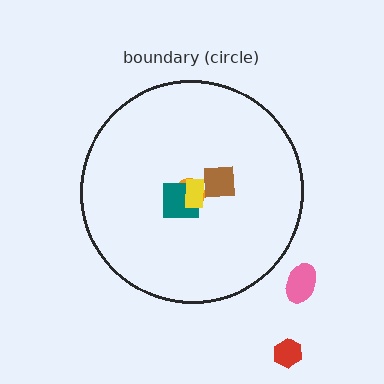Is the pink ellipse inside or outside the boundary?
Outside.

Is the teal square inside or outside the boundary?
Inside.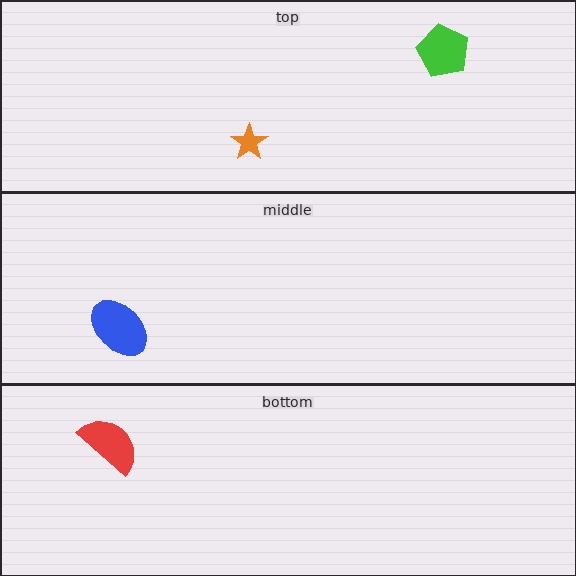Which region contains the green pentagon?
The top region.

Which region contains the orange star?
The top region.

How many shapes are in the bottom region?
1.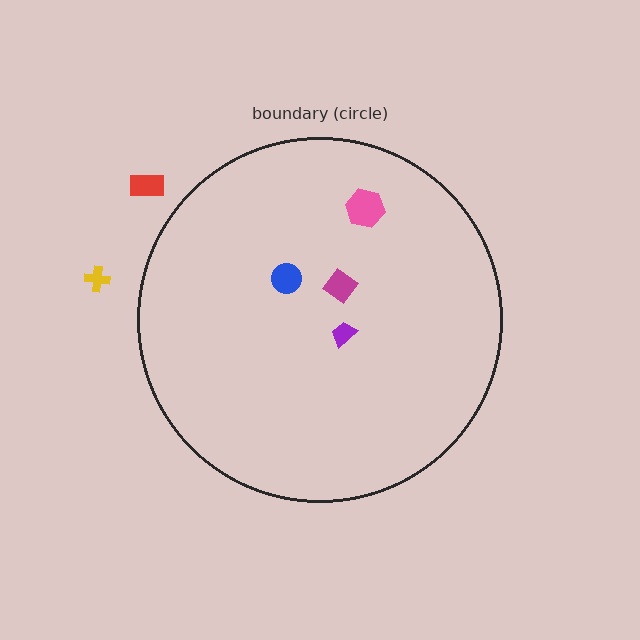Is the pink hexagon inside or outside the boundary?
Inside.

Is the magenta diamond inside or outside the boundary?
Inside.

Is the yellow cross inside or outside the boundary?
Outside.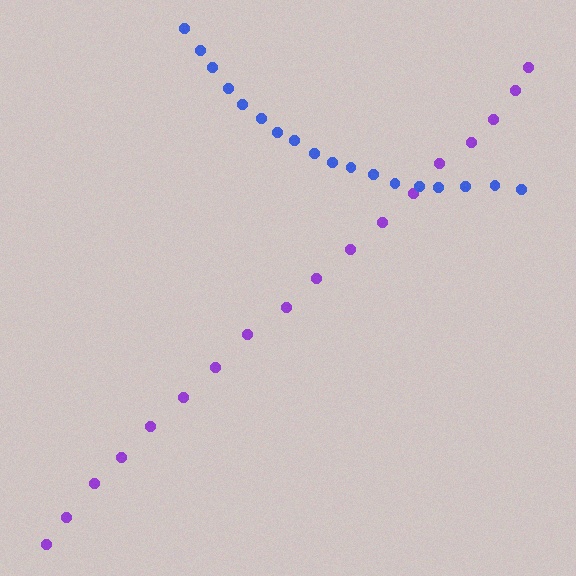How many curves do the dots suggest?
There are 2 distinct paths.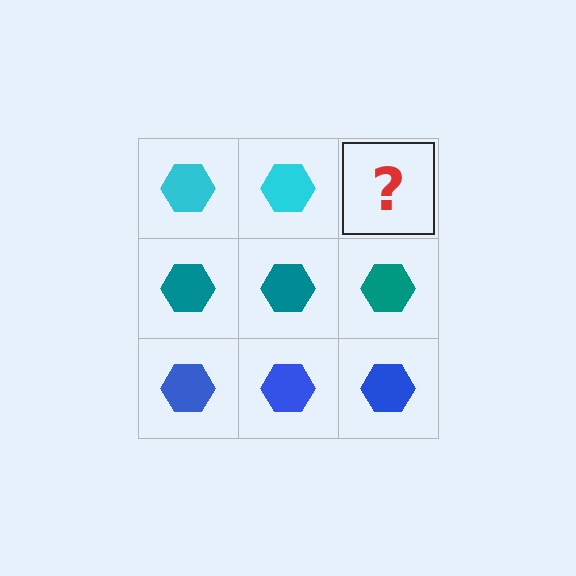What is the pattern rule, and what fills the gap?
The rule is that each row has a consistent color. The gap should be filled with a cyan hexagon.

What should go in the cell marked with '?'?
The missing cell should contain a cyan hexagon.